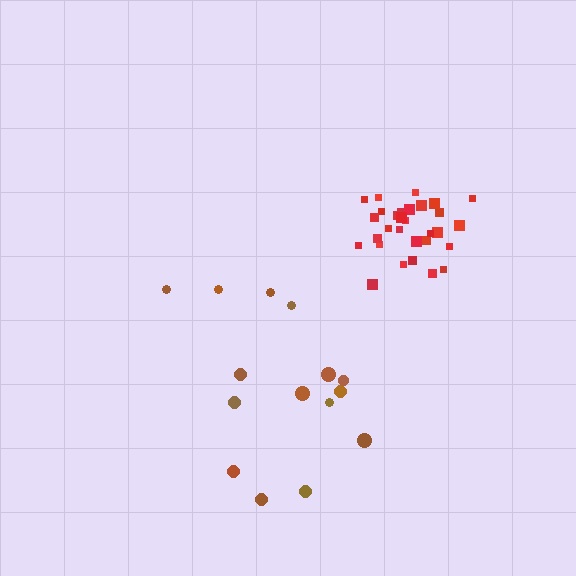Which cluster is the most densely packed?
Red.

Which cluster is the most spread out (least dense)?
Brown.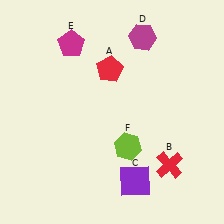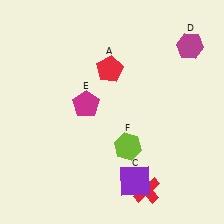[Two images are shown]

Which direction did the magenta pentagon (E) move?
The magenta pentagon (E) moved down.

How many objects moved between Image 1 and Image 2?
3 objects moved between the two images.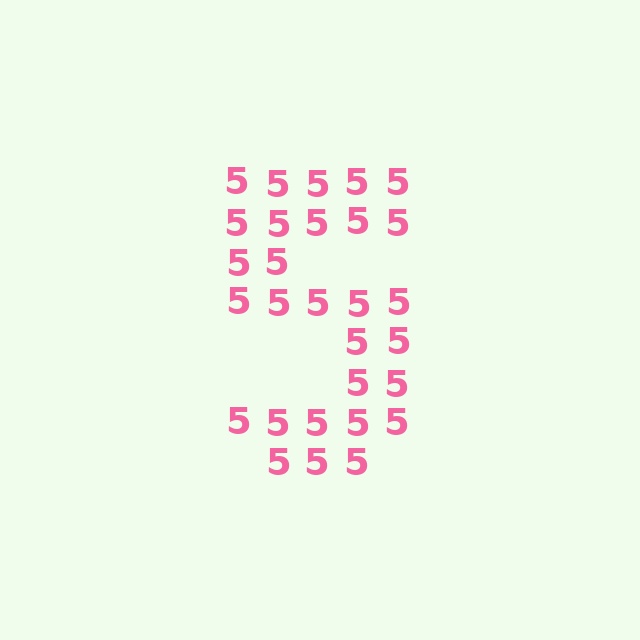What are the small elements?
The small elements are digit 5's.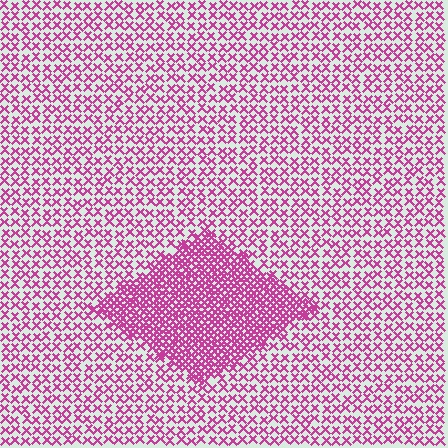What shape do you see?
I see a diamond.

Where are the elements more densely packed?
The elements are more densely packed inside the diamond boundary.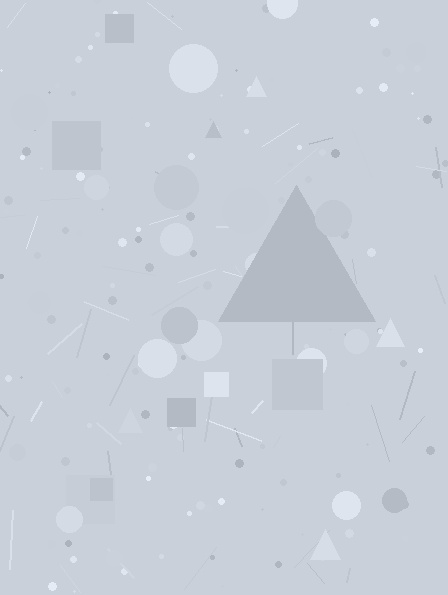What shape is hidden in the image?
A triangle is hidden in the image.